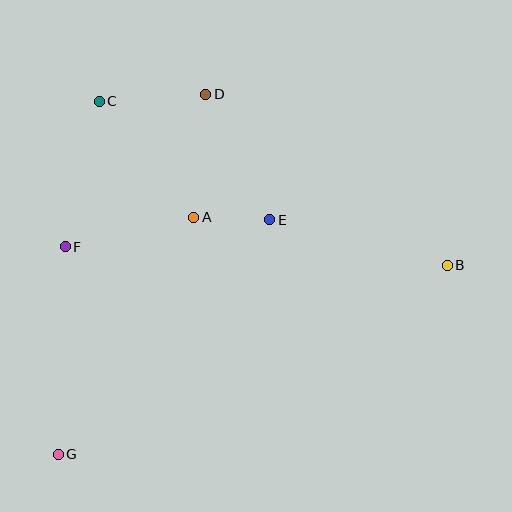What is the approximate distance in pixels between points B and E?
The distance between B and E is approximately 183 pixels.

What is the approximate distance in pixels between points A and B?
The distance between A and B is approximately 258 pixels.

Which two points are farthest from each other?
Points B and G are farthest from each other.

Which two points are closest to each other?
Points A and E are closest to each other.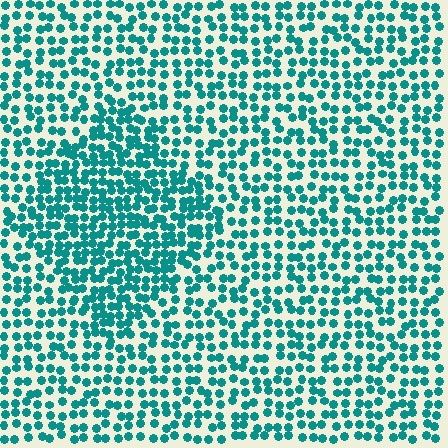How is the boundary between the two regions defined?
The boundary is defined by a change in element density (approximately 1.6x ratio). All elements are the same color, size, and shape.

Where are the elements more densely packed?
The elements are more densely packed inside the diamond boundary.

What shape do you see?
I see a diamond.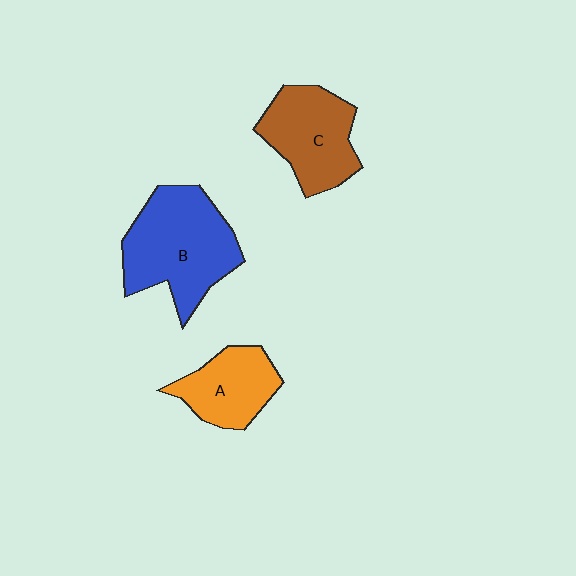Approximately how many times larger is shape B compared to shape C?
Approximately 1.4 times.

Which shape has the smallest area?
Shape A (orange).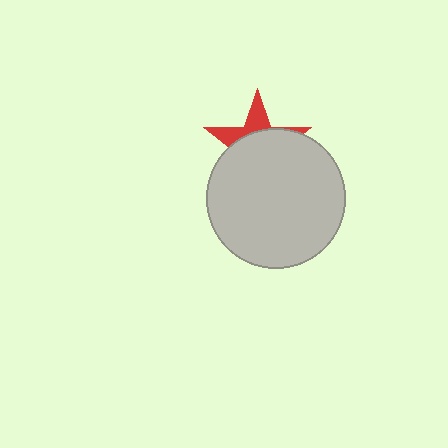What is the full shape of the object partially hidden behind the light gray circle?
The partially hidden object is a red star.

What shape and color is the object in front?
The object in front is a light gray circle.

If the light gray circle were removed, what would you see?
You would see the complete red star.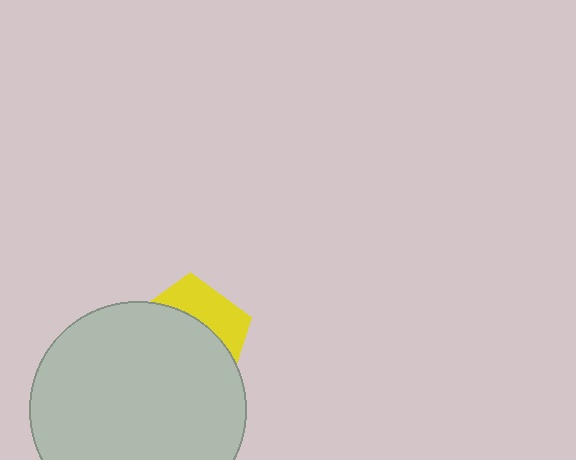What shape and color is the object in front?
The object in front is a light gray circle.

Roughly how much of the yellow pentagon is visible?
A small part of it is visible (roughly 33%).